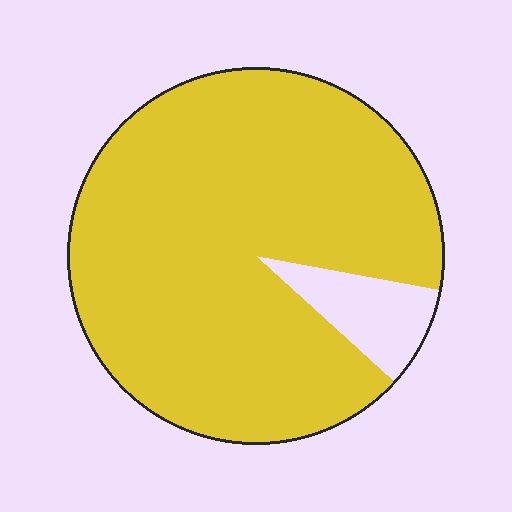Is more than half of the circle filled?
Yes.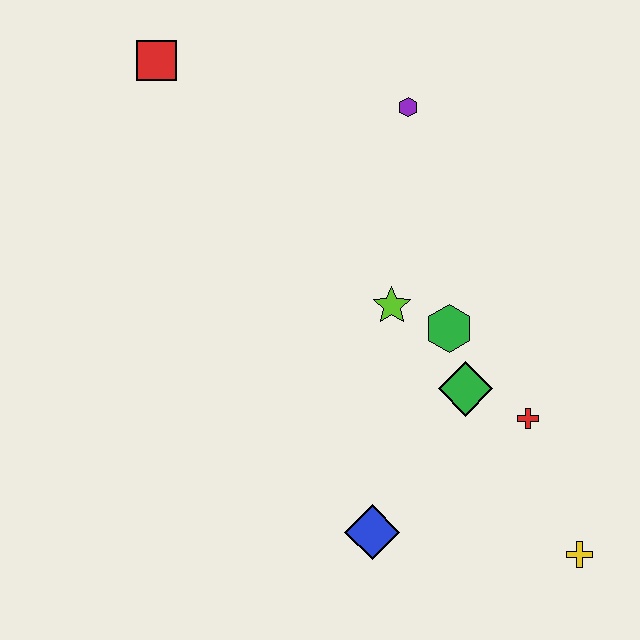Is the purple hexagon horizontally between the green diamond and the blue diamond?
Yes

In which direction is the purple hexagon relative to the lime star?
The purple hexagon is above the lime star.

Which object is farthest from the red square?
The yellow cross is farthest from the red square.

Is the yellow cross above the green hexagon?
No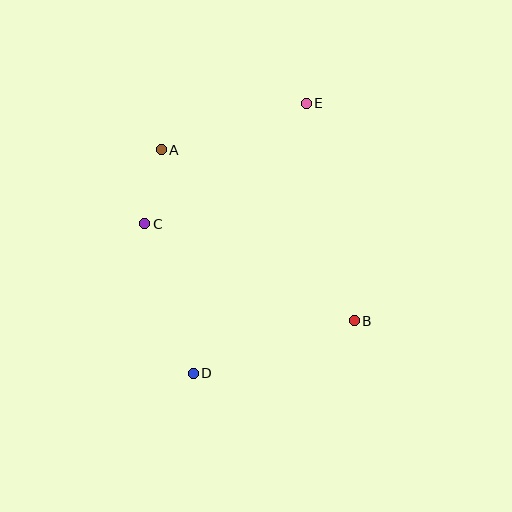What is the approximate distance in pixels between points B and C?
The distance between B and C is approximately 230 pixels.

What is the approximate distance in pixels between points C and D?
The distance between C and D is approximately 157 pixels.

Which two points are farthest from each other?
Points D and E are farthest from each other.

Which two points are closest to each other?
Points A and C are closest to each other.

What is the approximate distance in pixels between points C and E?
The distance between C and E is approximately 202 pixels.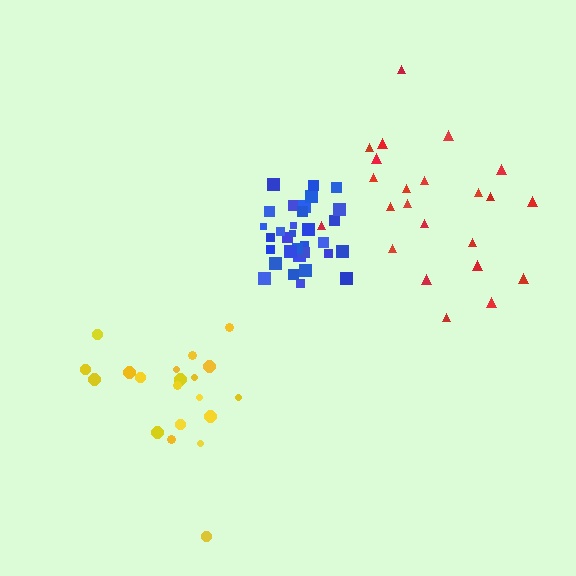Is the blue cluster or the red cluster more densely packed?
Blue.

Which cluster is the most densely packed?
Blue.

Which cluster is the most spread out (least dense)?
Red.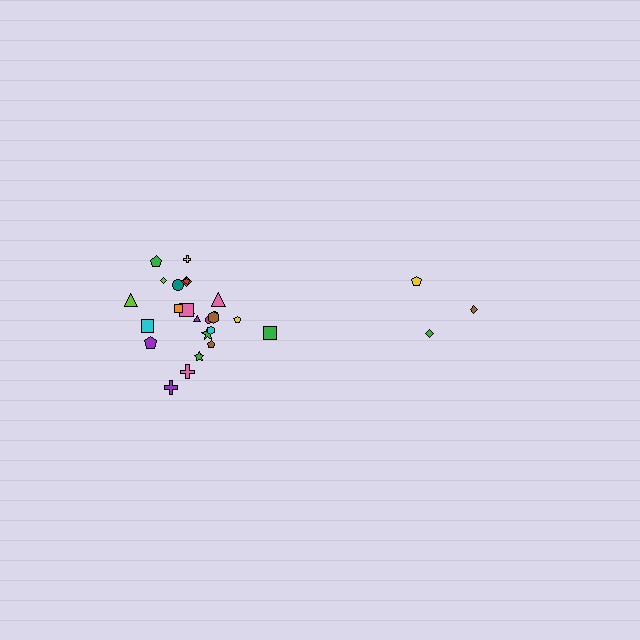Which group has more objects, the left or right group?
The left group.